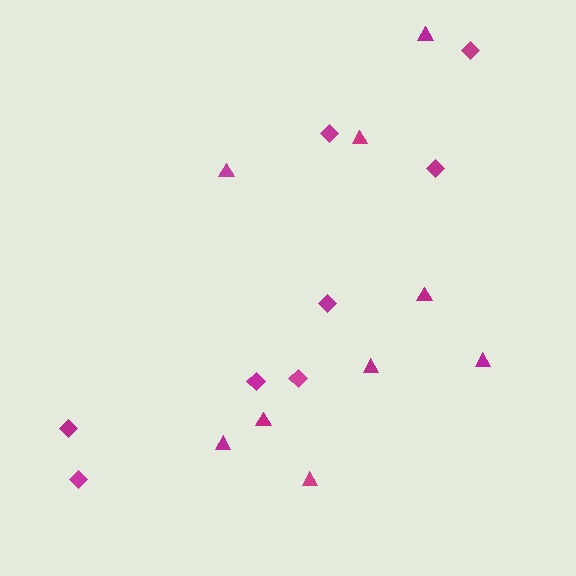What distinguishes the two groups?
There are 2 groups: one group of diamonds (8) and one group of triangles (9).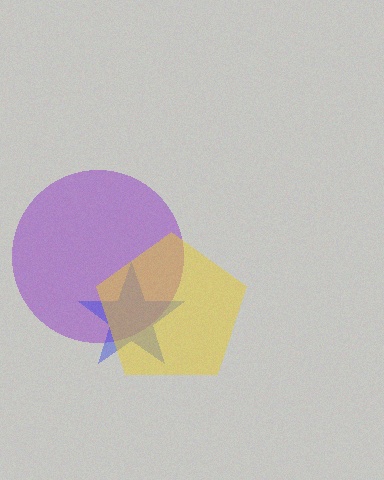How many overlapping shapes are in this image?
There are 3 overlapping shapes in the image.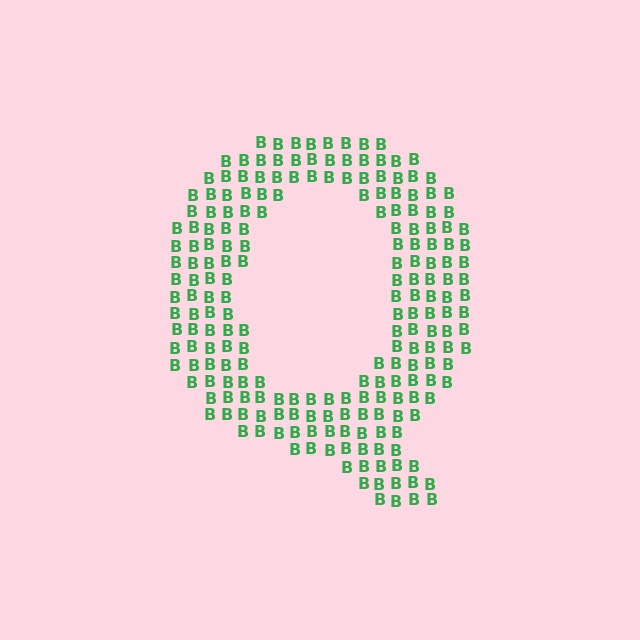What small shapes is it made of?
It is made of small letter B's.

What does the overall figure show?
The overall figure shows the letter Q.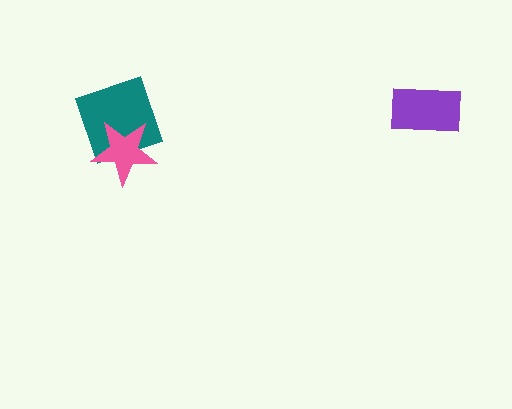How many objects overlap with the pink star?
1 object overlaps with the pink star.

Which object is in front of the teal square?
The pink star is in front of the teal square.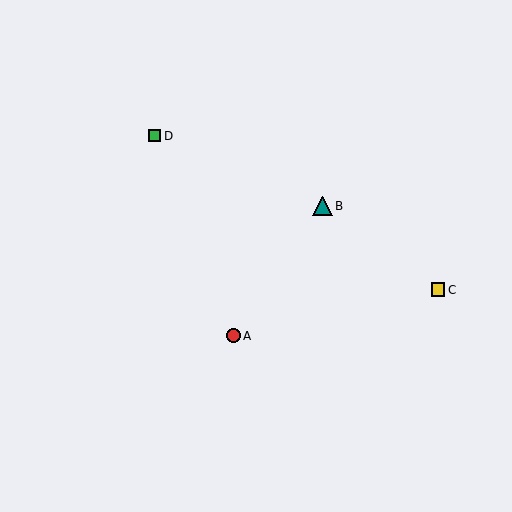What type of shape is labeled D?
Shape D is a green square.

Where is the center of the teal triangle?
The center of the teal triangle is at (323, 206).